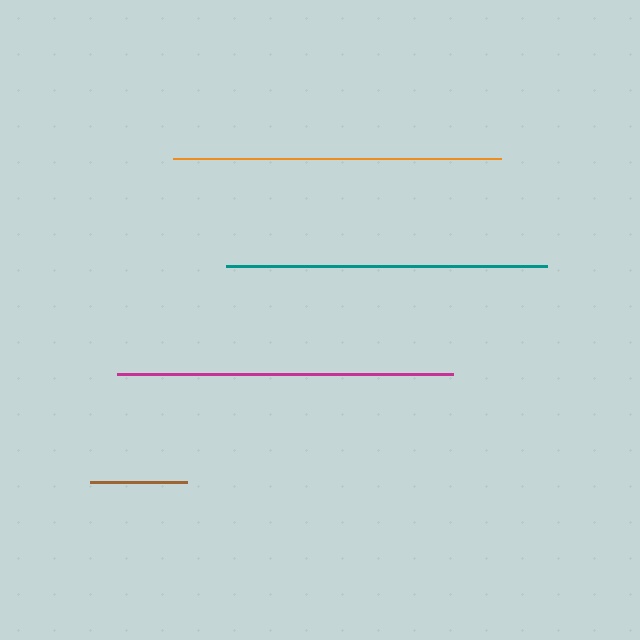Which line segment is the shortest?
The brown line is the shortest at approximately 96 pixels.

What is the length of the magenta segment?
The magenta segment is approximately 336 pixels long.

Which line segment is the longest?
The magenta line is the longest at approximately 336 pixels.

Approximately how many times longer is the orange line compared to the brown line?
The orange line is approximately 3.4 times the length of the brown line.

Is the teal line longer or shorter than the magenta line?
The magenta line is longer than the teal line.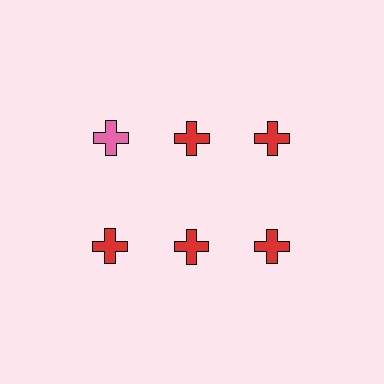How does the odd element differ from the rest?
It has a different color: pink instead of red.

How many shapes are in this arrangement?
There are 6 shapes arranged in a grid pattern.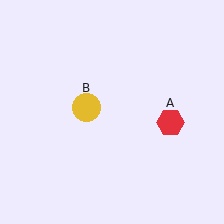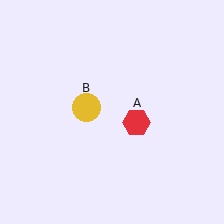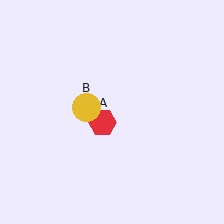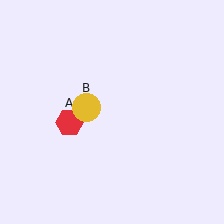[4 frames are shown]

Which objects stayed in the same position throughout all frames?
Yellow circle (object B) remained stationary.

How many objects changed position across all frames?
1 object changed position: red hexagon (object A).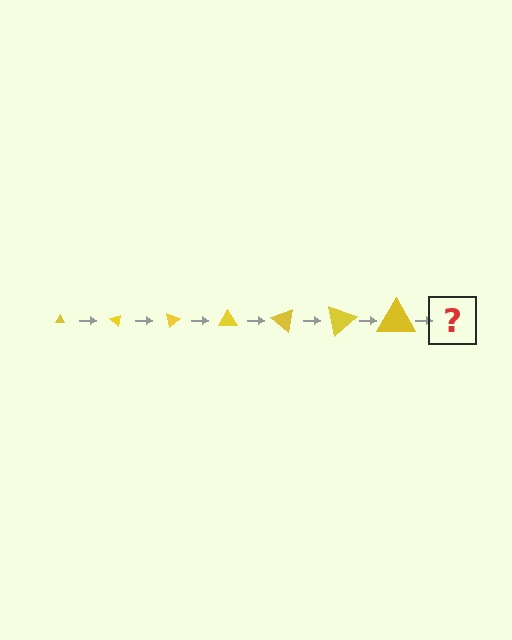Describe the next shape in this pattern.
It should be a triangle, larger than the previous one and rotated 280 degrees from the start.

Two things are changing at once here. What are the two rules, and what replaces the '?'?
The two rules are that the triangle grows larger each step and it rotates 40 degrees each step. The '?' should be a triangle, larger than the previous one and rotated 280 degrees from the start.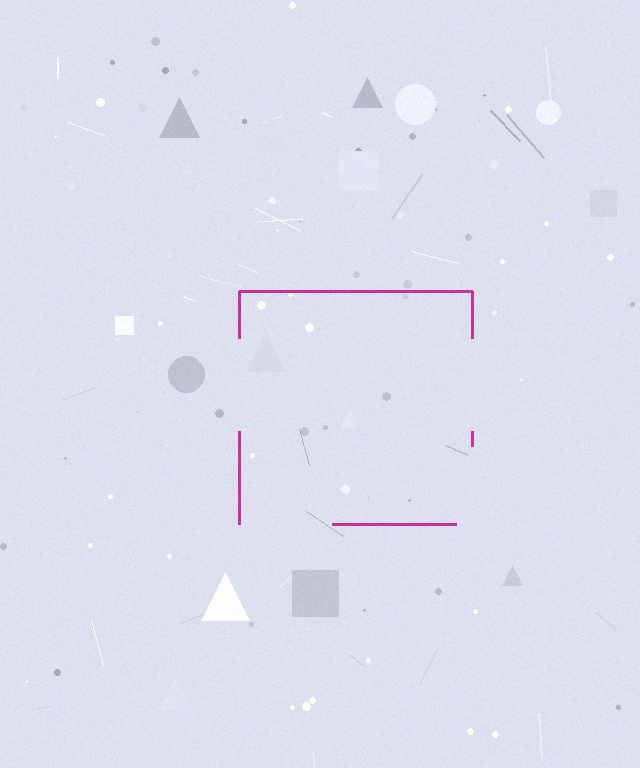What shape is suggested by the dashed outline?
The dashed outline suggests a square.